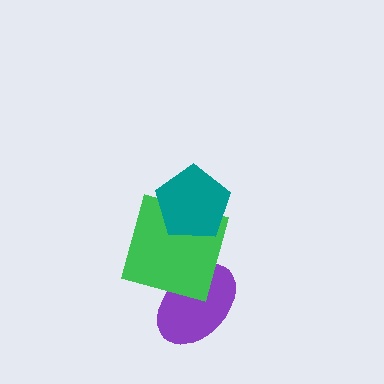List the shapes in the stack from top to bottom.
From top to bottom: the teal pentagon, the green square, the purple ellipse.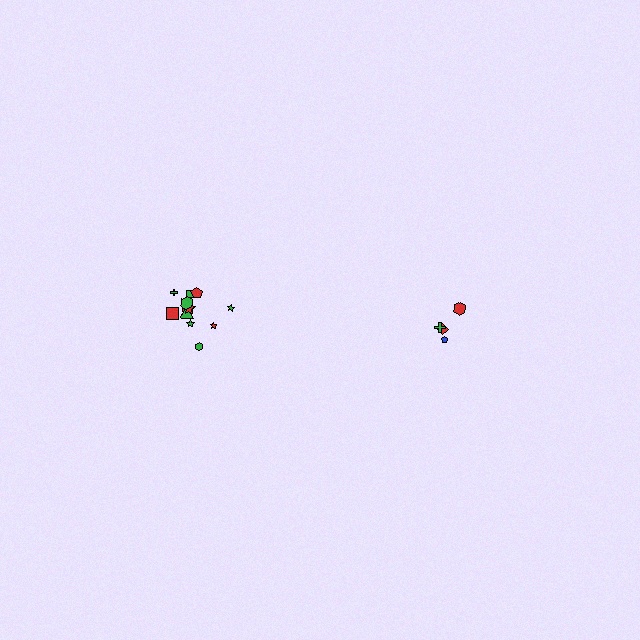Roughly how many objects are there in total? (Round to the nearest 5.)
Roughly 15 objects in total.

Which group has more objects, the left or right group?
The left group.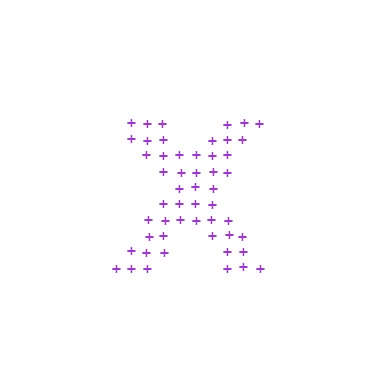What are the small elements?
The small elements are plus signs.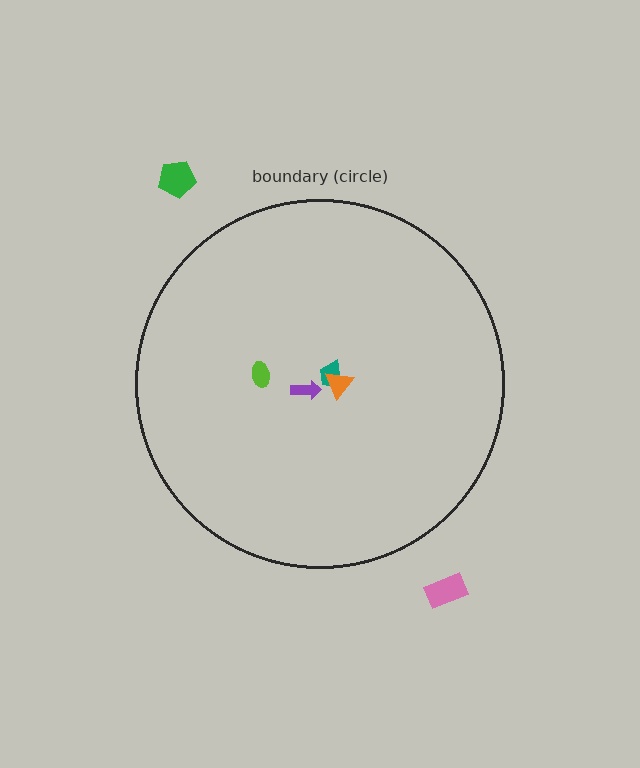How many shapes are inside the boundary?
4 inside, 2 outside.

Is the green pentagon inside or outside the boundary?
Outside.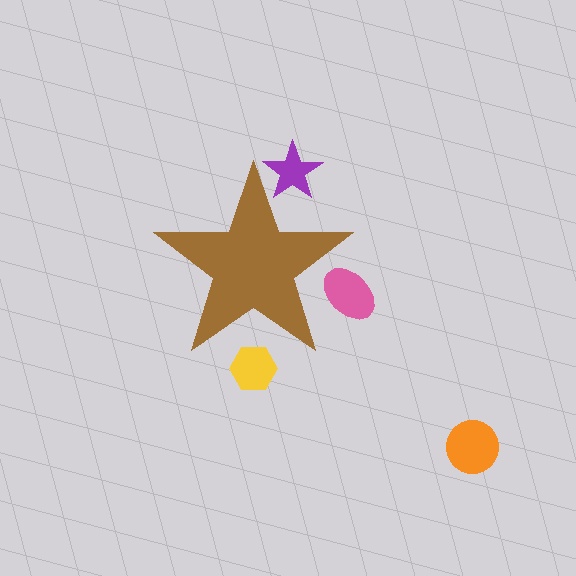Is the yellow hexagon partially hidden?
Yes, the yellow hexagon is partially hidden behind the brown star.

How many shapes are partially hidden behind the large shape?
3 shapes are partially hidden.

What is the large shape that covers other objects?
A brown star.